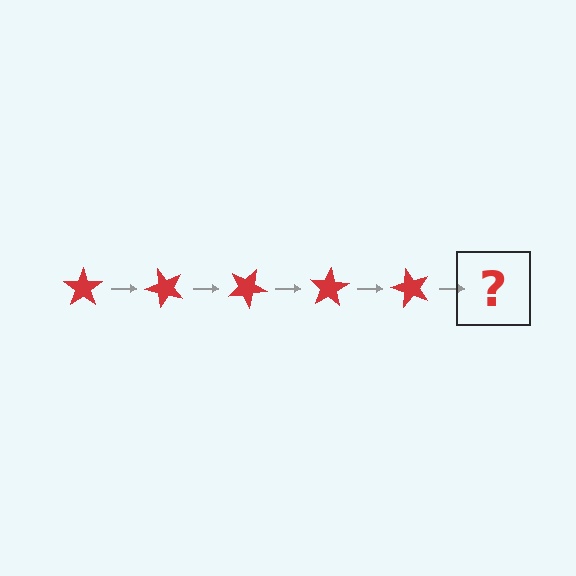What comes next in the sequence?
The next element should be a red star rotated 250 degrees.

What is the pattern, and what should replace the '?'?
The pattern is that the star rotates 50 degrees each step. The '?' should be a red star rotated 250 degrees.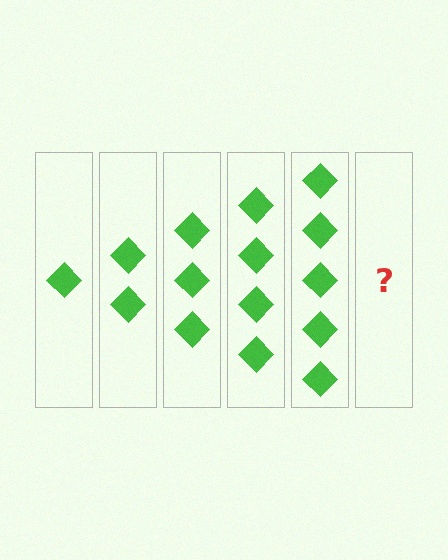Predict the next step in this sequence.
The next step is 6 diamonds.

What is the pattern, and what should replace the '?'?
The pattern is that each step adds one more diamond. The '?' should be 6 diamonds.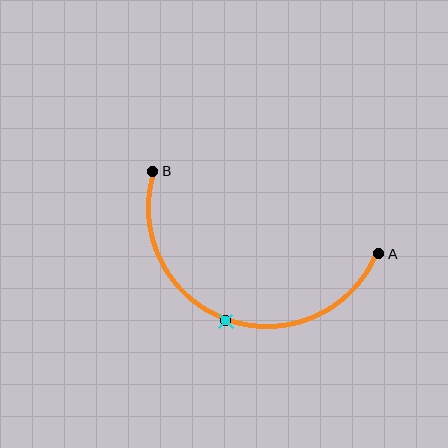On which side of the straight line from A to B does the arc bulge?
The arc bulges below the straight line connecting A and B.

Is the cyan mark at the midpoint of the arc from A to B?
Yes. The cyan mark lies on the arc at equal arc-length from both A and B — it is the arc midpoint.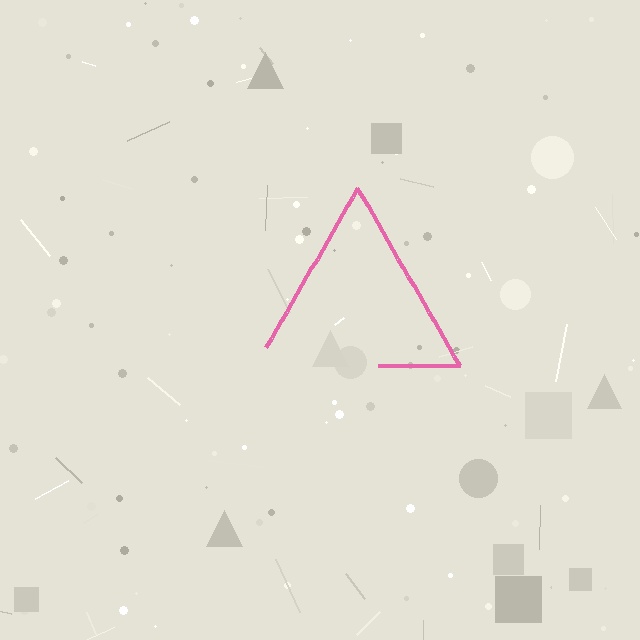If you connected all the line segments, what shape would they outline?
They would outline a triangle.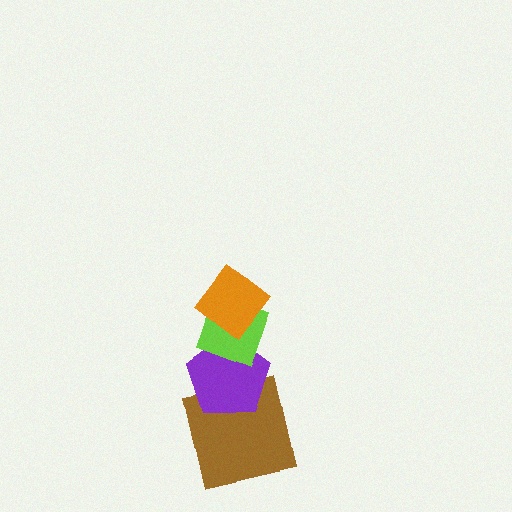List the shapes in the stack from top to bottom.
From top to bottom: the orange diamond, the lime diamond, the purple pentagon, the brown square.